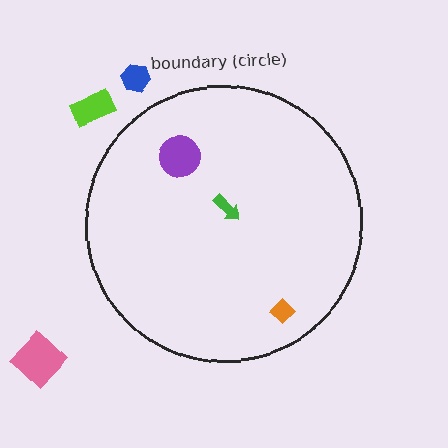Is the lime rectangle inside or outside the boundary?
Outside.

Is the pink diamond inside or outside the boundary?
Outside.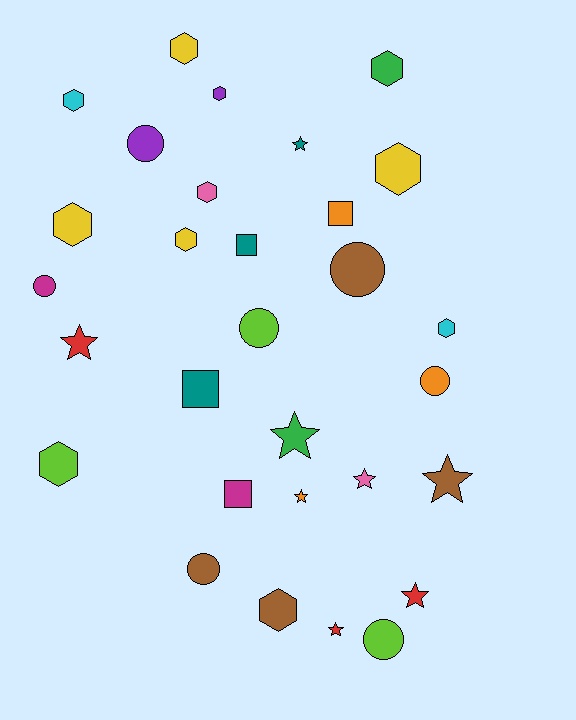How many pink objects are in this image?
There are 2 pink objects.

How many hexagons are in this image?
There are 11 hexagons.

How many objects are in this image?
There are 30 objects.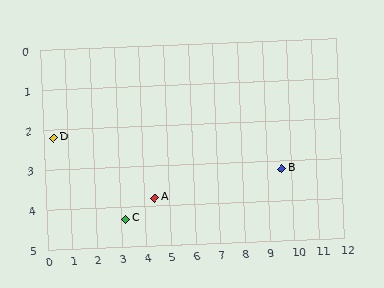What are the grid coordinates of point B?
Point B is at approximately (9.6, 3.2).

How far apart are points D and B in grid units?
Points D and B are about 9.3 grid units apart.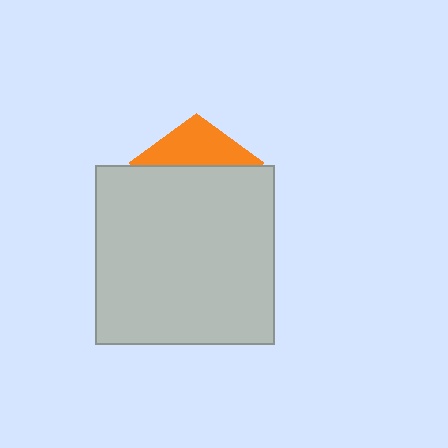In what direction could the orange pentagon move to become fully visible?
The orange pentagon could move up. That would shift it out from behind the light gray square entirely.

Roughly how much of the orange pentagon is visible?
A small part of it is visible (roughly 31%).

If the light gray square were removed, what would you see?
You would see the complete orange pentagon.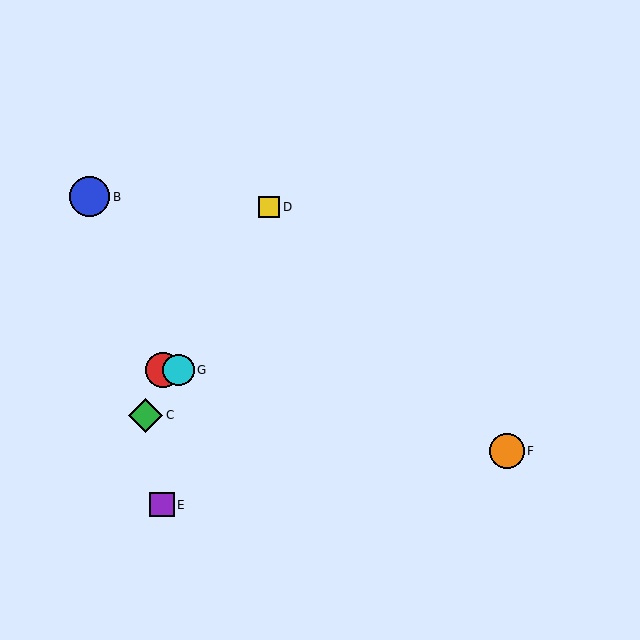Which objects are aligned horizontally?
Objects A, G are aligned horizontally.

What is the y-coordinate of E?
Object E is at y≈505.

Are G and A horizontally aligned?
Yes, both are at y≈370.